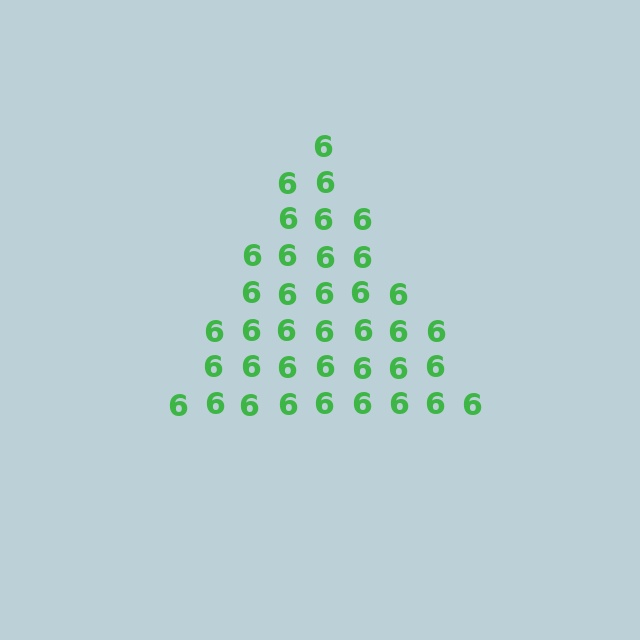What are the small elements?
The small elements are digit 6's.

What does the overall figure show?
The overall figure shows a triangle.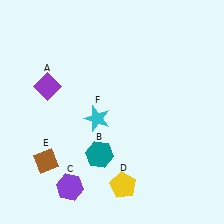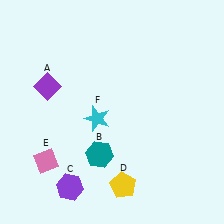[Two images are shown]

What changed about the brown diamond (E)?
In Image 1, E is brown. In Image 2, it changed to pink.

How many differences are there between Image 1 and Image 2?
There is 1 difference between the two images.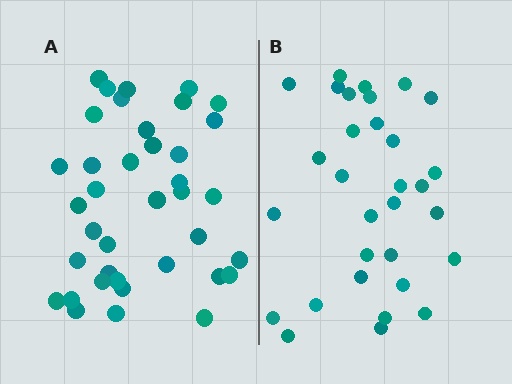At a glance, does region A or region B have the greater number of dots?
Region A (the left region) has more dots.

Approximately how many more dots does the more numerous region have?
Region A has roughly 8 or so more dots than region B.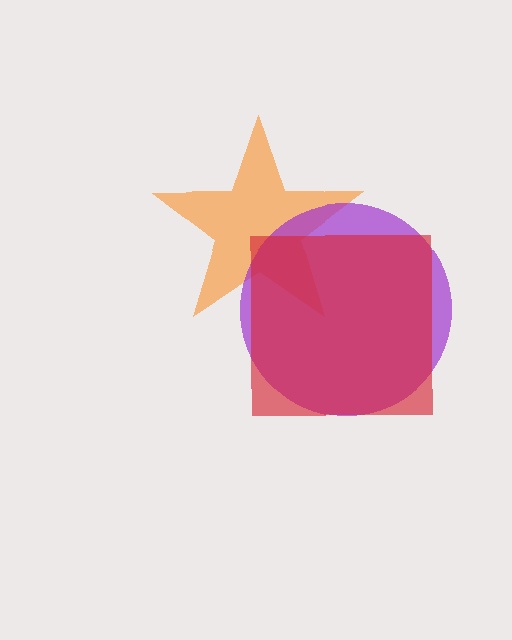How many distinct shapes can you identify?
There are 3 distinct shapes: an orange star, a purple circle, a red square.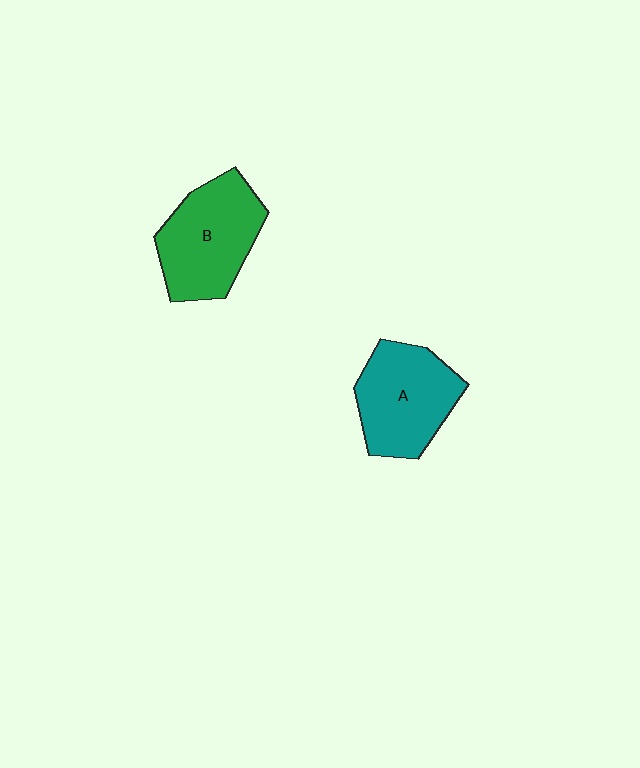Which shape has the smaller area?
Shape A (teal).